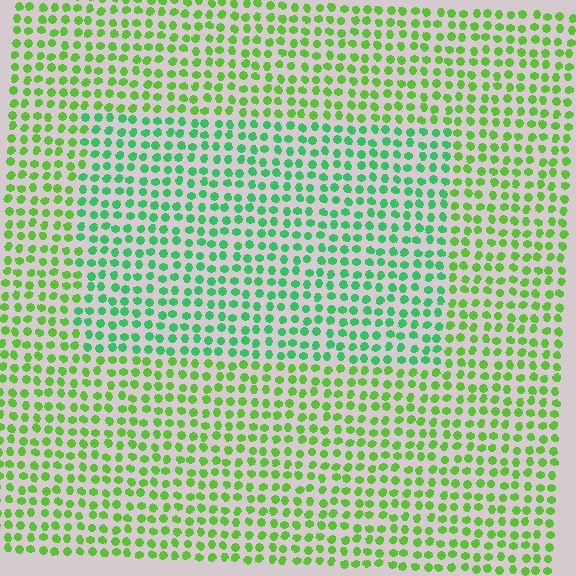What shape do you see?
I see a rectangle.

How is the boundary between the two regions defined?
The boundary is defined purely by a slight shift in hue (about 37 degrees). Spacing, size, and orientation are identical on both sides.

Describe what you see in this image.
The image is filled with small lime elements in a uniform arrangement. A rectangle-shaped region is visible where the elements are tinted to a slightly different hue, forming a subtle color boundary.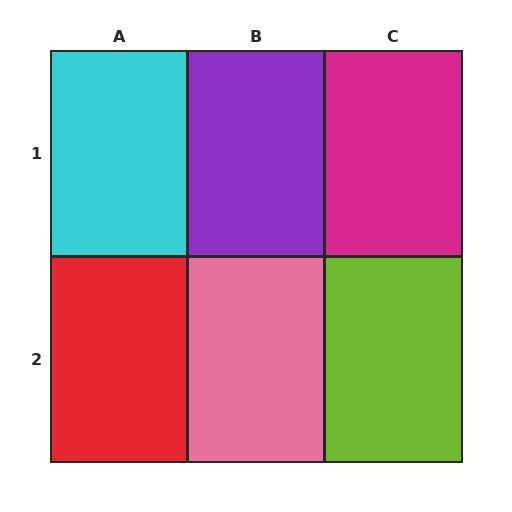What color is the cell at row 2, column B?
Pink.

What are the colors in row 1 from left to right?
Cyan, purple, magenta.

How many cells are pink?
1 cell is pink.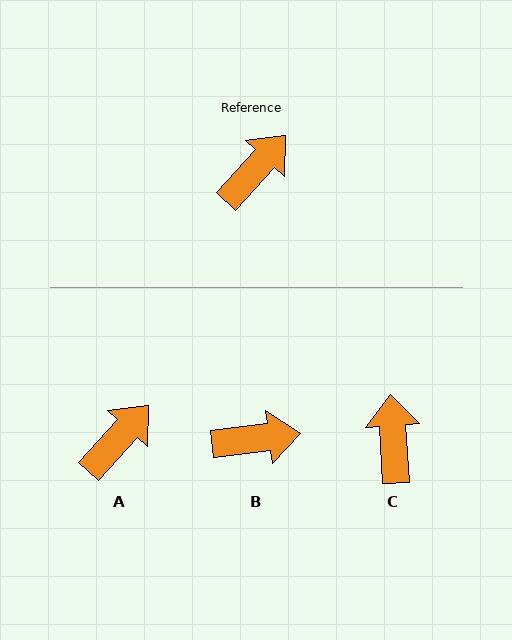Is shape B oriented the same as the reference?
No, it is off by about 41 degrees.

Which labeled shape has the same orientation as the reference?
A.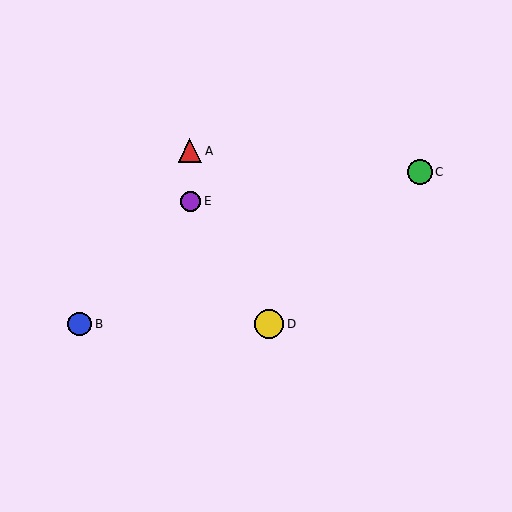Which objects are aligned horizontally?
Objects B, D are aligned horizontally.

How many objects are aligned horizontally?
2 objects (B, D) are aligned horizontally.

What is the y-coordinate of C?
Object C is at y≈172.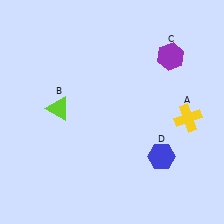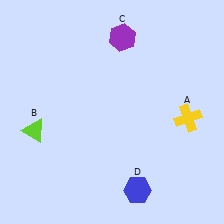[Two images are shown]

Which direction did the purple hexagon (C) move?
The purple hexagon (C) moved left.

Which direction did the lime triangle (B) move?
The lime triangle (B) moved left.